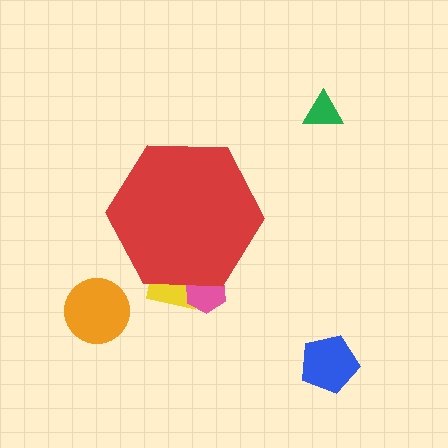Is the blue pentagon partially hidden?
No, the blue pentagon is fully visible.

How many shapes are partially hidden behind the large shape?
2 shapes are partially hidden.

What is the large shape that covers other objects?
A red hexagon.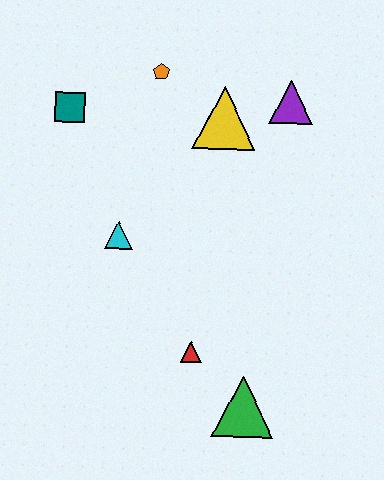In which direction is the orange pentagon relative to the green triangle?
The orange pentagon is above the green triangle.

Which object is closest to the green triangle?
The red triangle is closest to the green triangle.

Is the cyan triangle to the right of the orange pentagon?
No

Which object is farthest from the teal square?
The green triangle is farthest from the teal square.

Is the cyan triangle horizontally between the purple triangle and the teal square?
Yes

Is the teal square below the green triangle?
No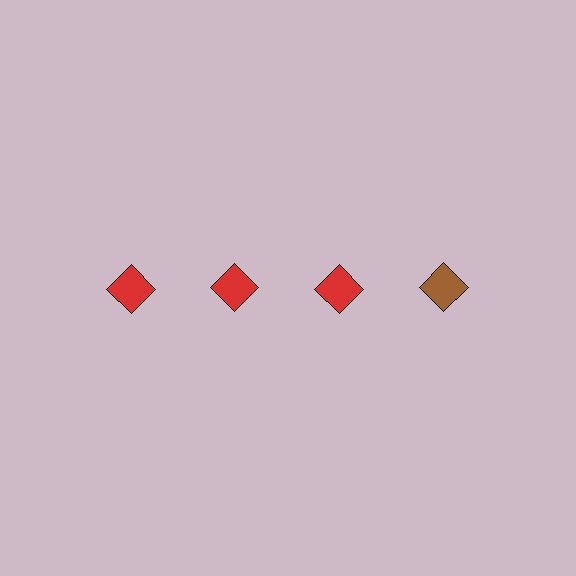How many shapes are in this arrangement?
There are 4 shapes arranged in a grid pattern.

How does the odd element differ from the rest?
It has a different color: brown instead of red.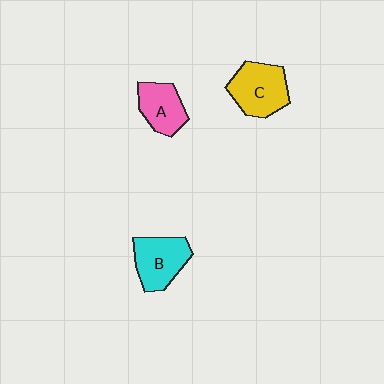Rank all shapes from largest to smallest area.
From largest to smallest: C (yellow), B (cyan), A (pink).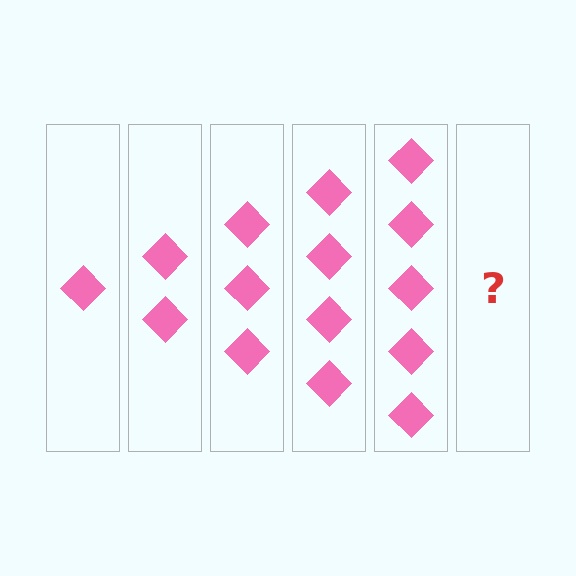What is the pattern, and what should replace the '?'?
The pattern is that each step adds one more diamond. The '?' should be 6 diamonds.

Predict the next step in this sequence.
The next step is 6 diamonds.